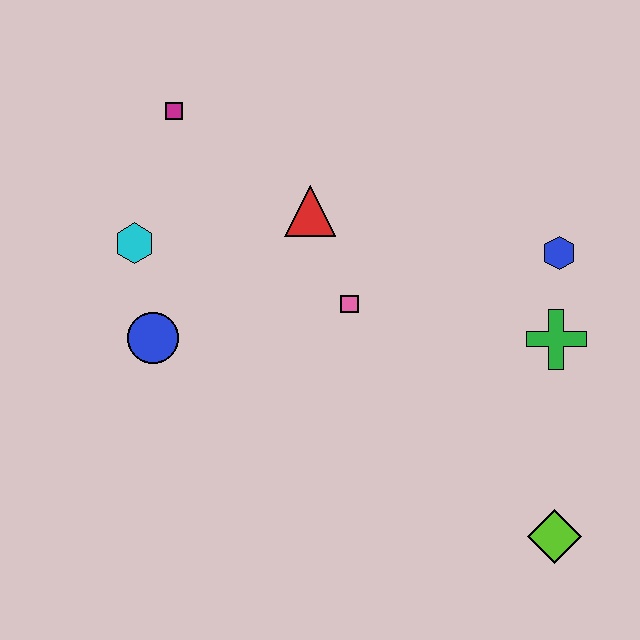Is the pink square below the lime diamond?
No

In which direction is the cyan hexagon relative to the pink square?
The cyan hexagon is to the left of the pink square.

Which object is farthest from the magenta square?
The lime diamond is farthest from the magenta square.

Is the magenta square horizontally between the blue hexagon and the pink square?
No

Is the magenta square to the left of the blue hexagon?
Yes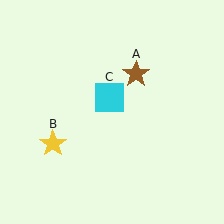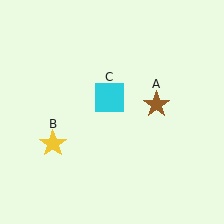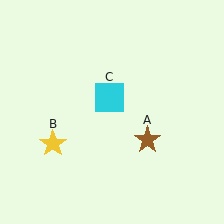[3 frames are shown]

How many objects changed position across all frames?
1 object changed position: brown star (object A).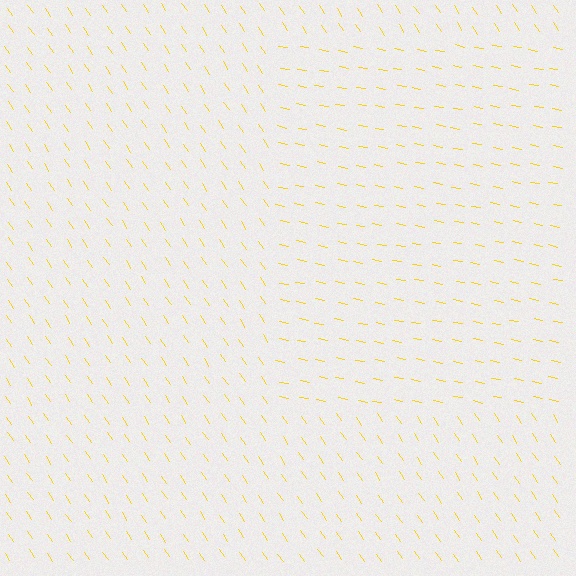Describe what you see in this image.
The image is filled with small yellow line segments. A rectangle region in the image has lines oriented differently from the surrounding lines, creating a visible texture boundary.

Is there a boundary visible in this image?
Yes, there is a texture boundary formed by a change in line orientation.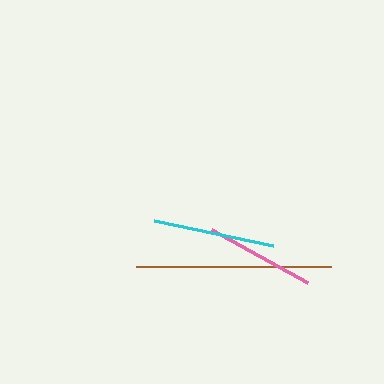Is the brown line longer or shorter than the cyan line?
The brown line is longer than the cyan line.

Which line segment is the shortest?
The pink line is the shortest at approximately 109 pixels.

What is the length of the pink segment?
The pink segment is approximately 109 pixels long.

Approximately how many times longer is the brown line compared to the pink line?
The brown line is approximately 1.8 times the length of the pink line.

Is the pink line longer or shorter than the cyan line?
The cyan line is longer than the pink line.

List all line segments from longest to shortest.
From longest to shortest: brown, cyan, pink.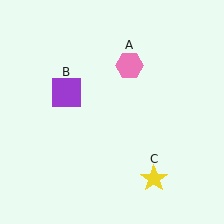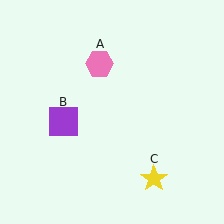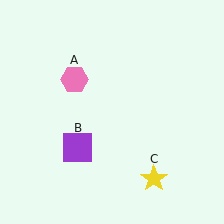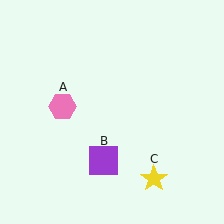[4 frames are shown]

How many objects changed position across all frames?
2 objects changed position: pink hexagon (object A), purple square (object B).